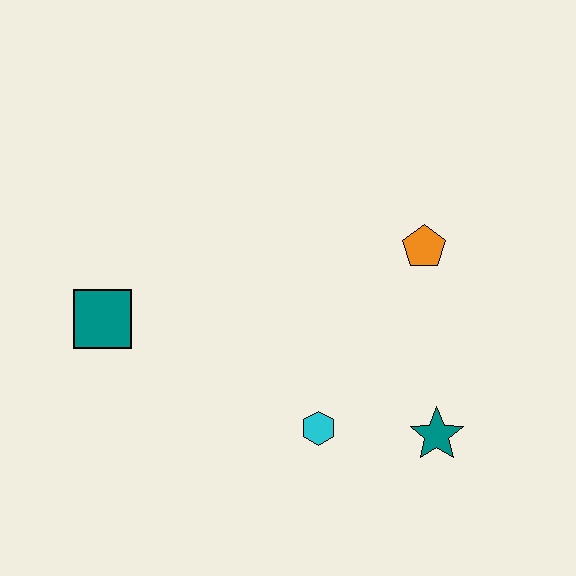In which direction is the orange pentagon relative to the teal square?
The orange pentagon is to the right of the teal square.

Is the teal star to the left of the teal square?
No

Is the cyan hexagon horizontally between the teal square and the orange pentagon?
Yes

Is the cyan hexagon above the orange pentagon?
No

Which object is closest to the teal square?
The cyan hexagon is closest to the teal square.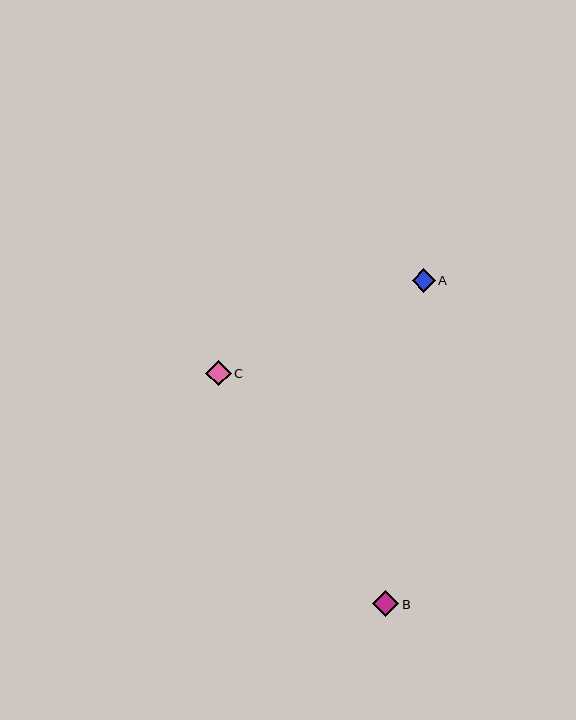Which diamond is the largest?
Diamond B is the largest with a size of approximately 26 pixels.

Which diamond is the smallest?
Diamond A is the smallest with a size of approximately 23 pixels.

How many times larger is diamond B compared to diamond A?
Diamond B is approximately 1.1 times the size of diamond A.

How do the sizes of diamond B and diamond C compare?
Diamond B and diamond C are approximately the same size.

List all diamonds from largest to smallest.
From largest to smallest: B, C, A.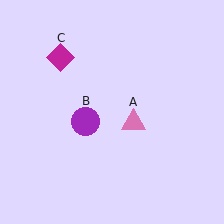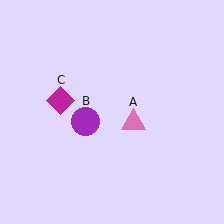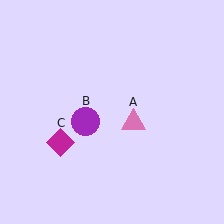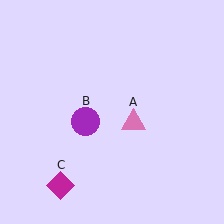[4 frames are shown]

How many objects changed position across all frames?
1 object changed position: magenta diamond (object C).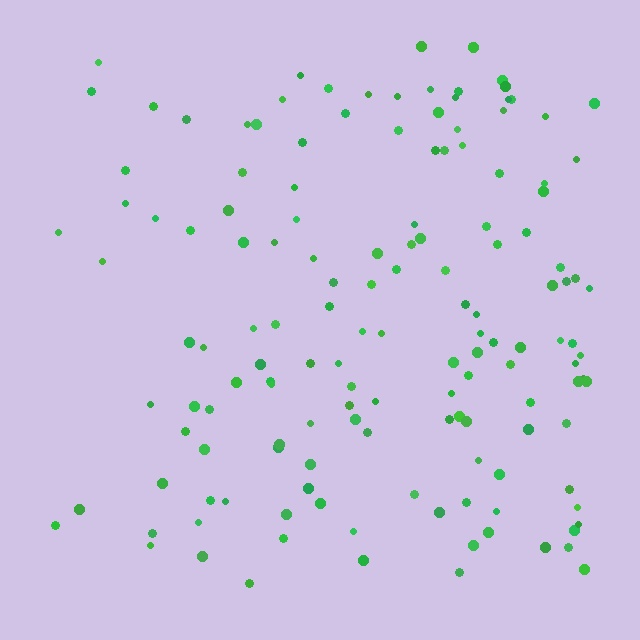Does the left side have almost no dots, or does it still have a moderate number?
Still a moderate number, just noticeably fewer than the right.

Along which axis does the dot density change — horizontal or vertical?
Horizontal.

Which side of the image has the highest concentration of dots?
The right.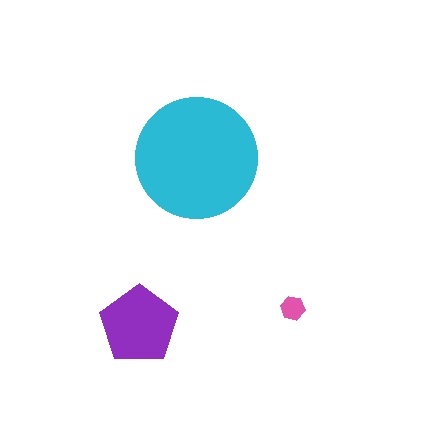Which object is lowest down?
The purple pentagon is bottommost.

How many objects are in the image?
There are 3 objects in the image.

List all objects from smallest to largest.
The pink hexagon, the purple pentagon, the cyan circle.